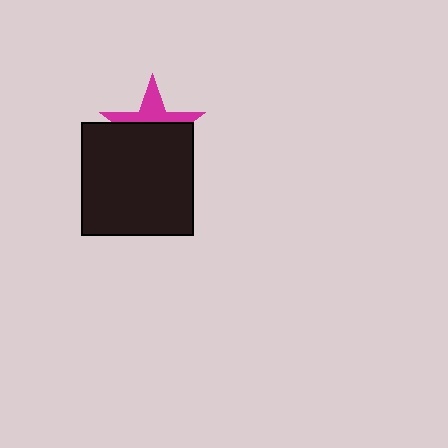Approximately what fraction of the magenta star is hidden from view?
Roughly 61% of the magenta star is hidden behind the black square.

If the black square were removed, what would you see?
You would see the complete magenta star.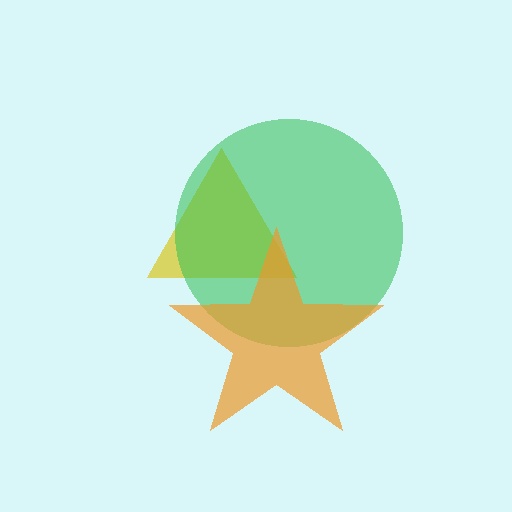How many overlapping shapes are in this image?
There are 3 overlapping shapes in the image.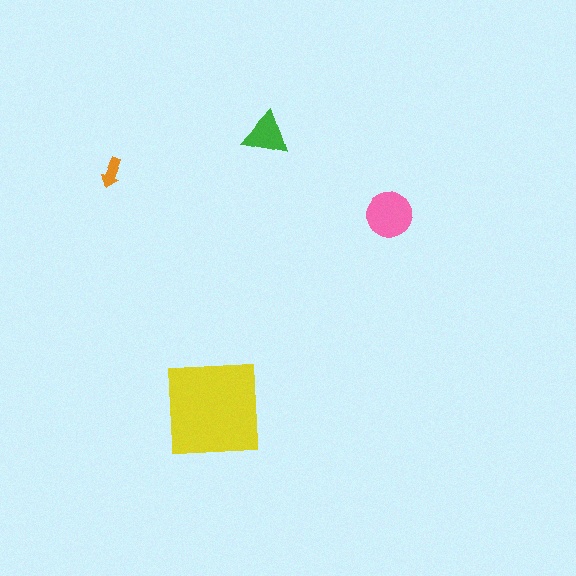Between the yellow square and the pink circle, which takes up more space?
The yellow square.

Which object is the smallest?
The orange arrow.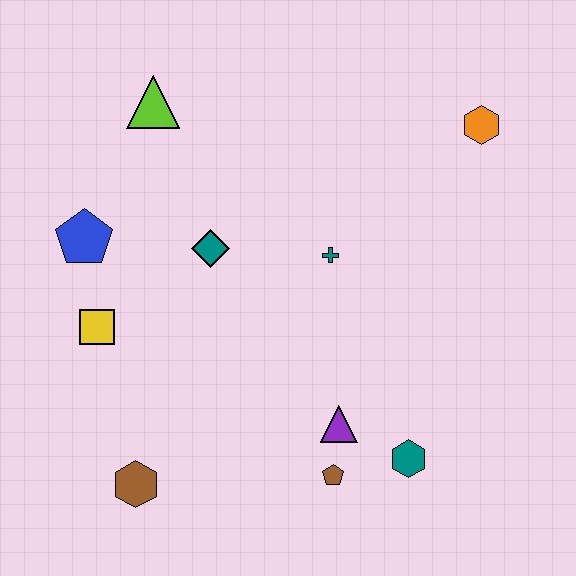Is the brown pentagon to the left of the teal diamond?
No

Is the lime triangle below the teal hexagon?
No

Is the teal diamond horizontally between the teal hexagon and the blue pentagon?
Yes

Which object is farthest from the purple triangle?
The lime triangle is farthest from the purple triangle.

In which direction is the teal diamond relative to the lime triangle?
The teal diamond is below the lime triangle.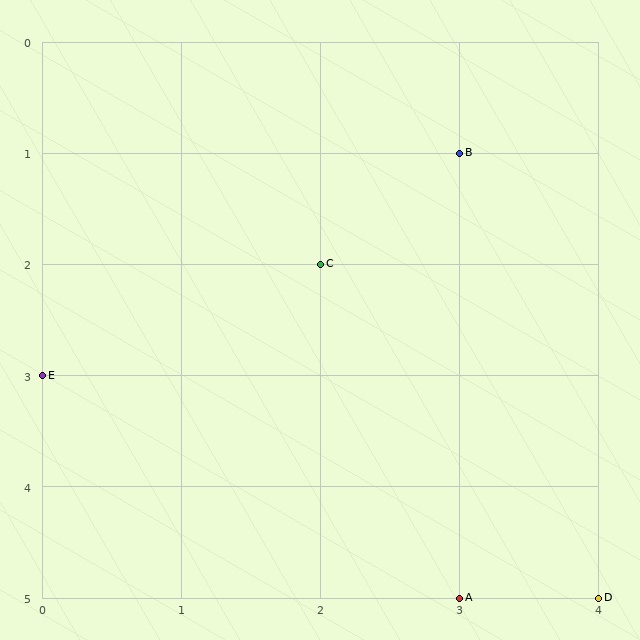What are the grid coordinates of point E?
Point E is at grid coordinates (0, 3).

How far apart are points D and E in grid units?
Points D and E are 4 columns and 2 rows apart (about 4.5 grid units diagonally).